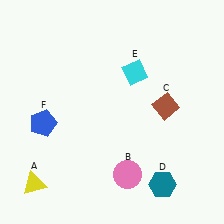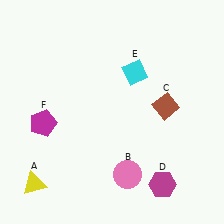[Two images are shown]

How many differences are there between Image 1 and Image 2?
There are 2 differences between the two images.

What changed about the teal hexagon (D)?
In Image 1, D is teal. In Image 2, it changed to magenta.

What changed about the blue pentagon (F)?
In Image 1, F is blue. In Image 2, it changed to magenta.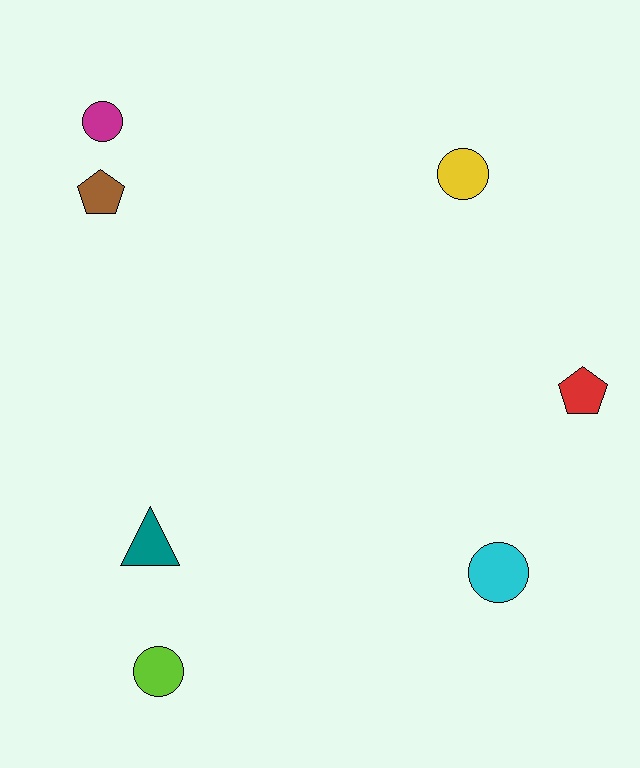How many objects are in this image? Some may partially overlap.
There are 7 objects.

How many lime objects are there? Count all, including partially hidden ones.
There is 1 lime object.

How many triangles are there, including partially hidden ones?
There is 1 triangle.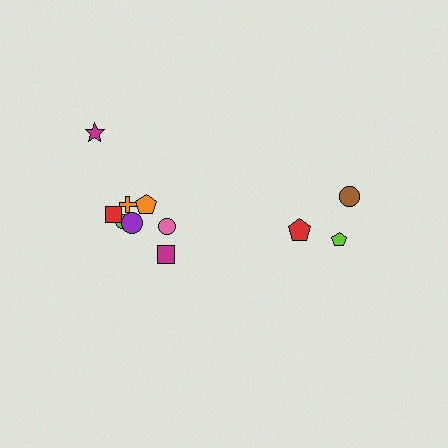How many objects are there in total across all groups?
There are 11 objects.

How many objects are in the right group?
There are 3 objects.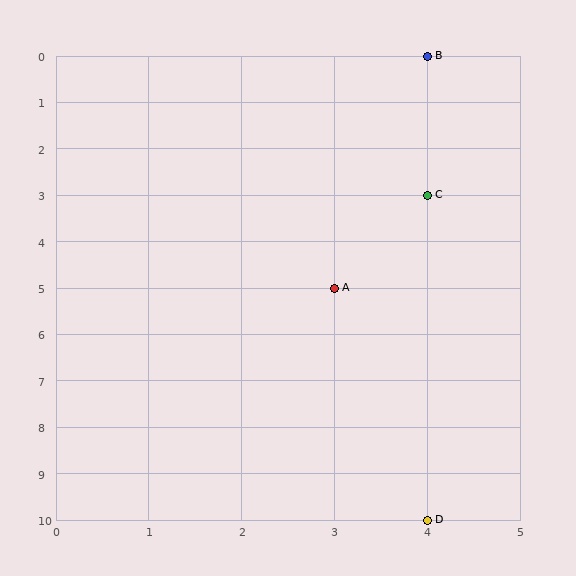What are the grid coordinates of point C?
Point C is at grid coordinates (4, 3).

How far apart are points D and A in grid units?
Points D and A are 1 column and 5 rows apart (about 5.1 grid units diagonally).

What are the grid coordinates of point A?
Point A is at grid coordinates (3, 5).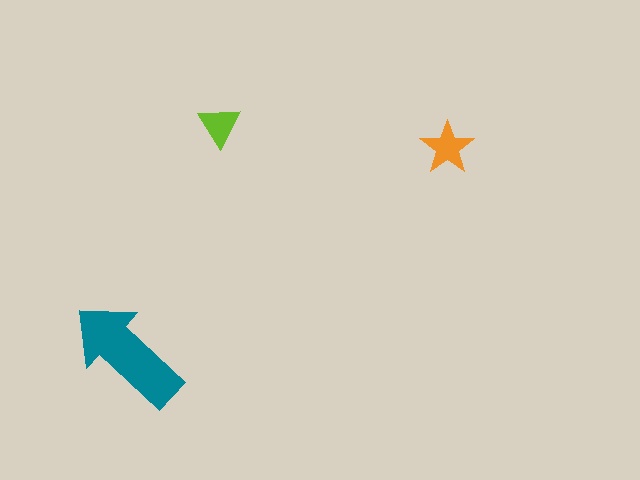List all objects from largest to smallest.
The teal arrow, the orange star, the lime triangle.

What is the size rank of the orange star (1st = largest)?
2nd.